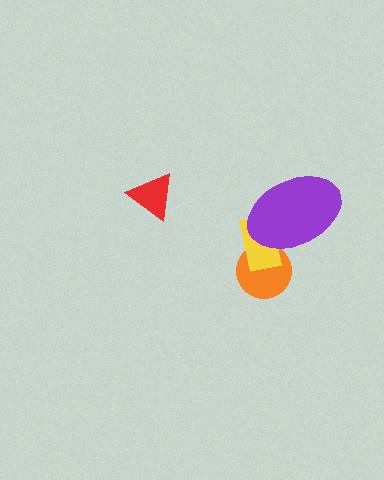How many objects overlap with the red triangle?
0 objects overlap with the red triangle.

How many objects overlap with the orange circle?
2 objects overlap with the orange circle.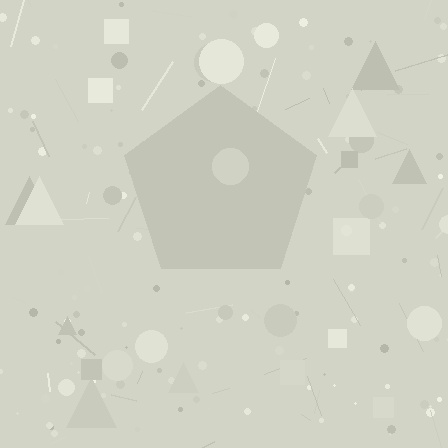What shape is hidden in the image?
A pentagon is hidden in the image.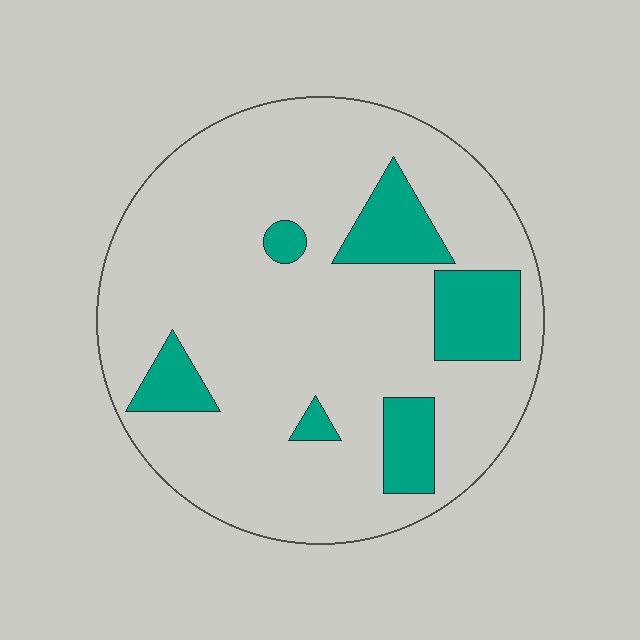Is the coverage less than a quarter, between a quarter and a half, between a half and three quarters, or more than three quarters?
Less than a quarter.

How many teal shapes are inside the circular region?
6.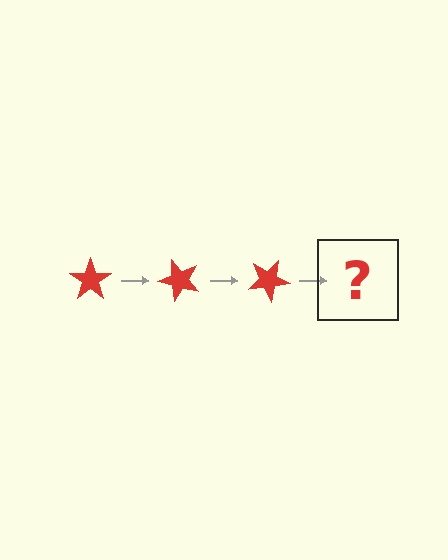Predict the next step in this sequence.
The next step is a red star rotated 150 degrees.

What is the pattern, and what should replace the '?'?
The pattern is that the star rotates 50 degrees each step. The '?' should be a red star rotated 150 degrees.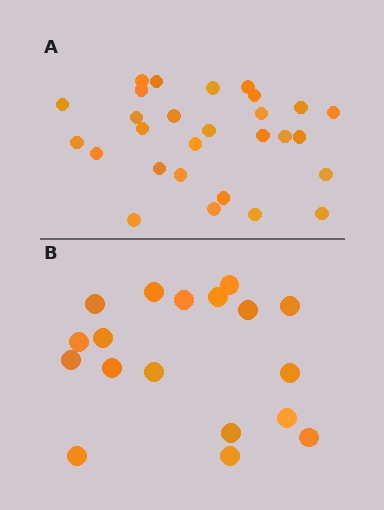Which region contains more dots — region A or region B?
Region A (the top region) has more dots.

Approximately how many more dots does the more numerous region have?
Region A has roughly 10 or so more dots than region B.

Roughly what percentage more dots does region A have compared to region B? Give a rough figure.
About 55% more.